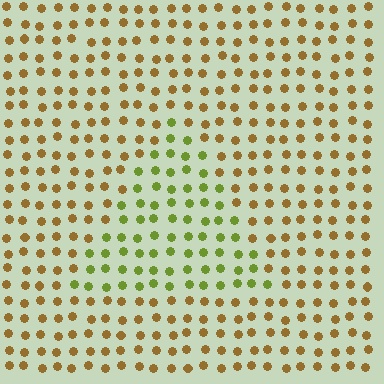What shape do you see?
I see a triangle.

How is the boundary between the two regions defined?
The boundary is defined purely by a slight shift in hue (about 46 degrees). Spacing, size, and orientation are identical on both sides.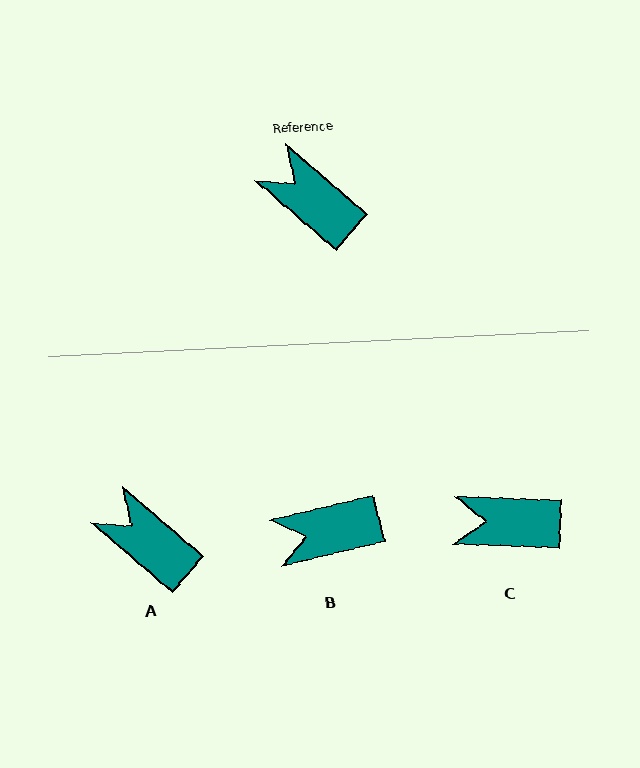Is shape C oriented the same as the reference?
No, it is off by about 39 degrees.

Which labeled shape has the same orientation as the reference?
A.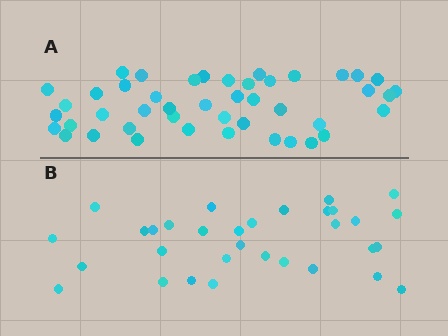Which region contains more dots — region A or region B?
Region A (the top region) has more dots.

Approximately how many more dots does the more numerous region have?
Region A has approximately 15 more dots than region B.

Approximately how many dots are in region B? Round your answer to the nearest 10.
About 30 dots. (The exact count is 32, which rounds to 30.)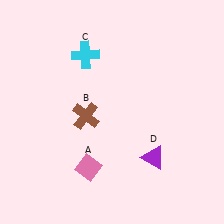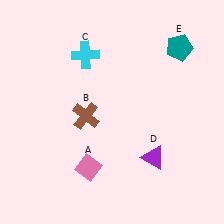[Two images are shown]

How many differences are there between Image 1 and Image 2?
There is 1 difference between the two images.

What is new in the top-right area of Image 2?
A teal pentagon (E) was added in the top-right area of Image 2.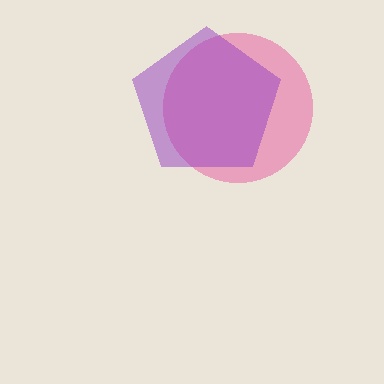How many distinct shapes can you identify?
There are 2 distinct shapes: a pink circle, a purple pentagon.